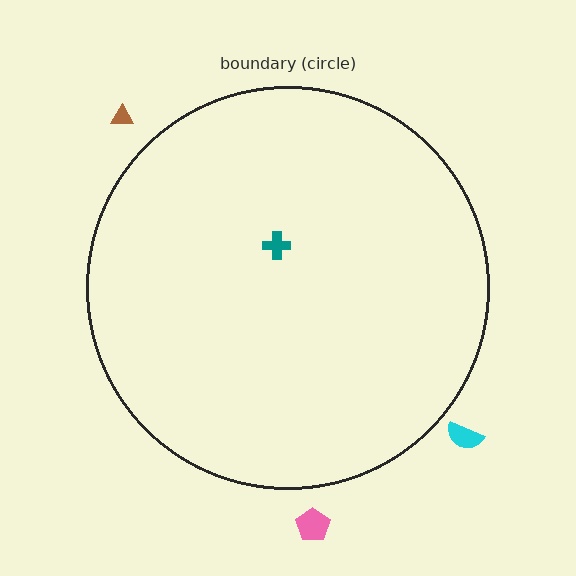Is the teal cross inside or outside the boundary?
Inside.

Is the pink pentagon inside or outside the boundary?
Outside.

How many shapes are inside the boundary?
1 inside, 3 outside.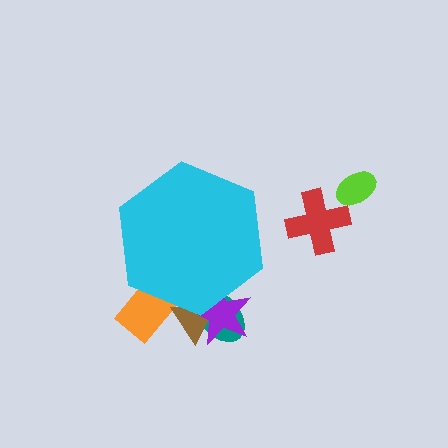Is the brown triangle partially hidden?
Yes, the brown triangle is partially hidden behind the cyan hexagon.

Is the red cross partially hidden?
No, the red cross is fully visible.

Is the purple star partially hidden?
Yes, the purple star is partially hidden behind the cyan hexagon.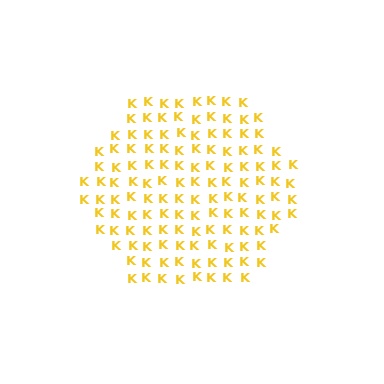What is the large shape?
The large shape is a hexagon.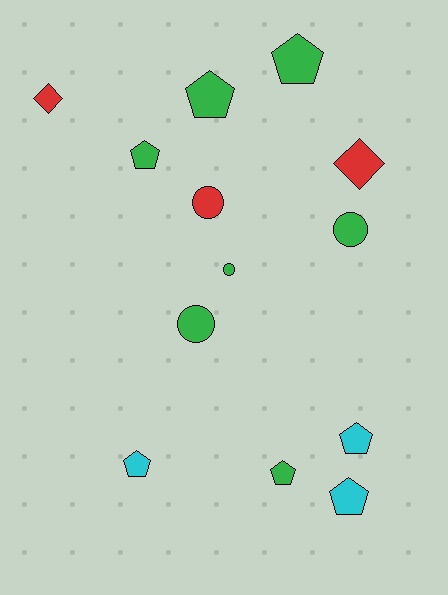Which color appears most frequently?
Green, with 7 objects.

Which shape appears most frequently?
Pentagon, with 7 objects.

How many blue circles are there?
There are no blue circles.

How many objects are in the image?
There are 13 objects.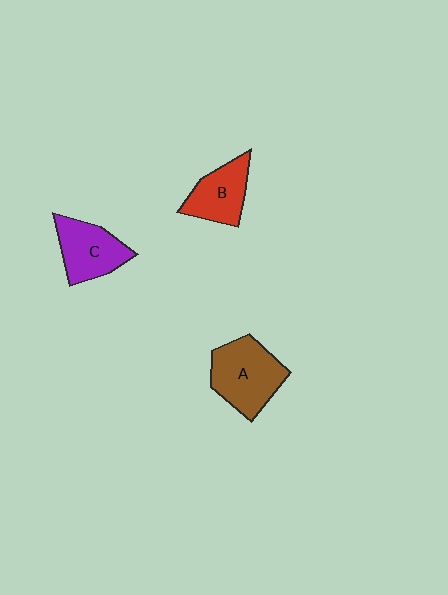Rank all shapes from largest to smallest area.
From largest to smallest: A (brown), C (purple), B (red).